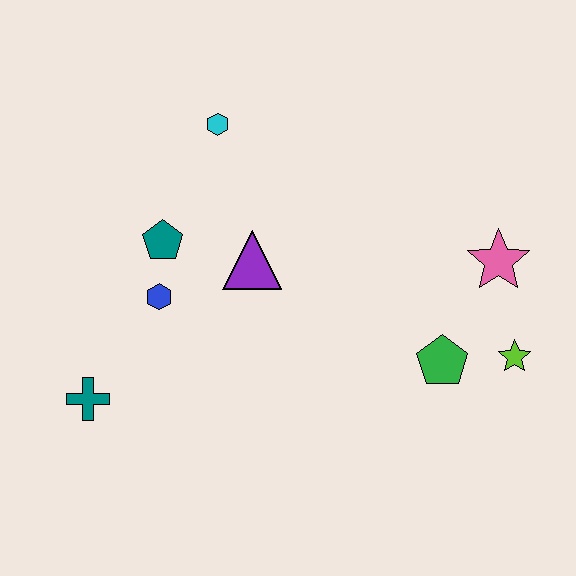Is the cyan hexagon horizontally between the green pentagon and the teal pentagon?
Yes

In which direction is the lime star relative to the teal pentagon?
The lime star is to the right of the teal pentagon.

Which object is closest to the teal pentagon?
The blue hexagon is closest to the teal pentagon.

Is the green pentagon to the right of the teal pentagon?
Yes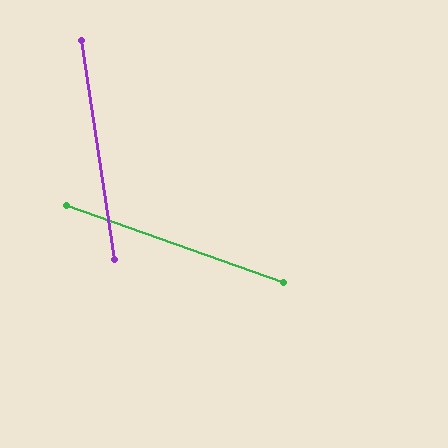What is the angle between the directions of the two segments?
Approximately 62 degrees.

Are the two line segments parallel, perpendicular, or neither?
Neither parallel nor perpendicular — they differ by about 62°.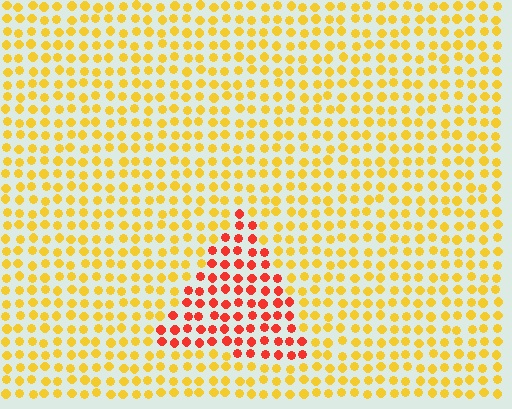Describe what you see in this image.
The image is filled with small yellow elements in a uniform arrangement. A triangle-shaped region is visible where the elements are tinted to a slightly different hue, forming a subtle color boundary.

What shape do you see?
I see a triangle.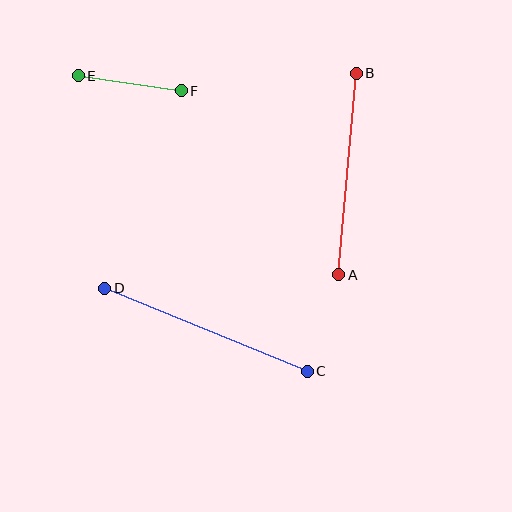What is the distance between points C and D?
The distance is approximately 219 pixels.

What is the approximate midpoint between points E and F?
The midpoint is at approximately (130, 83) pixels.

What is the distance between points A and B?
The distance is approximately 202 pixels.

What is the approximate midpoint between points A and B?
The midpoint is at approximately (347, 174) pixels.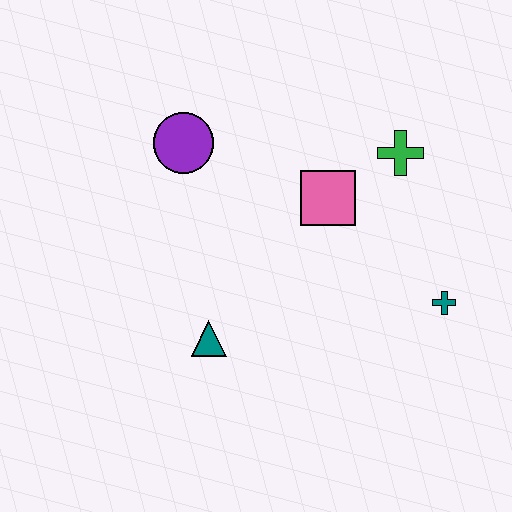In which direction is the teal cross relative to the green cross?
The teal cross is below the green cross.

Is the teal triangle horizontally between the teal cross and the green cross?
No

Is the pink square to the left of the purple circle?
No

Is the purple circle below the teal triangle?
No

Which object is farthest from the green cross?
The teal triangle is farthest from the green cross.